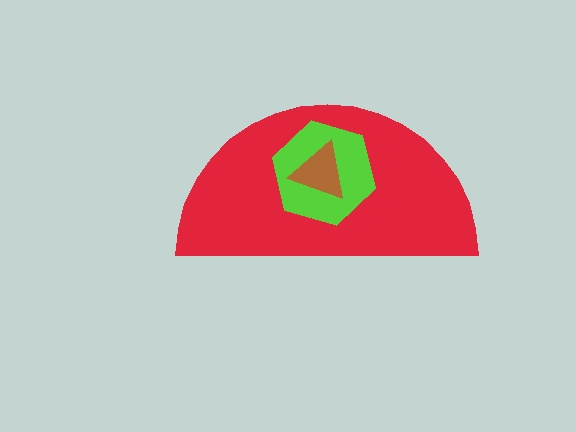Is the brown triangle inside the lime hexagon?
Yes.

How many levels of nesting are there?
3.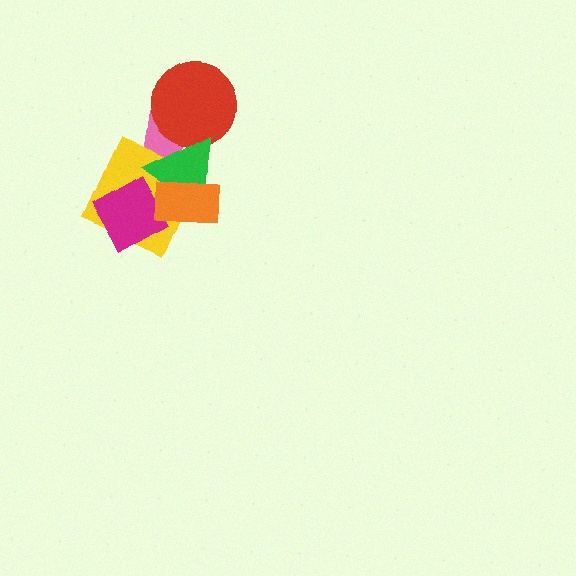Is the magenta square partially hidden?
No, no other shape covers it.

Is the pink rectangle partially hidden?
Yes, it is partially covered by another shape.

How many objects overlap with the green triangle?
4 objects overlap with the green triangle.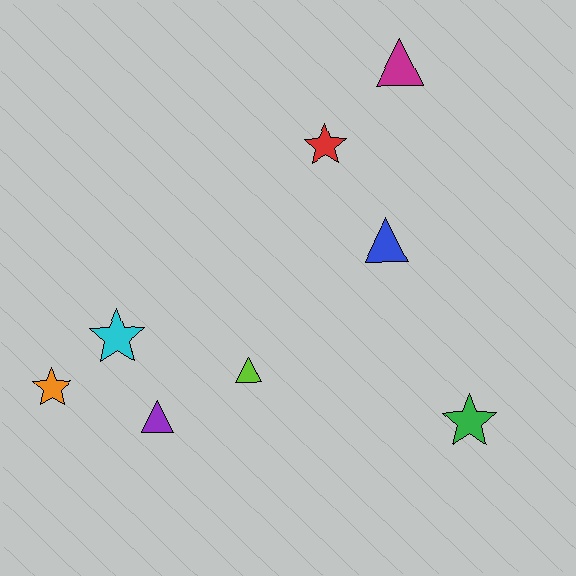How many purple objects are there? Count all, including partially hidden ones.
There is 1 purple object.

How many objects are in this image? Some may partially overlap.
There are 8 objects.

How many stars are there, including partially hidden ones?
There are 4 stars.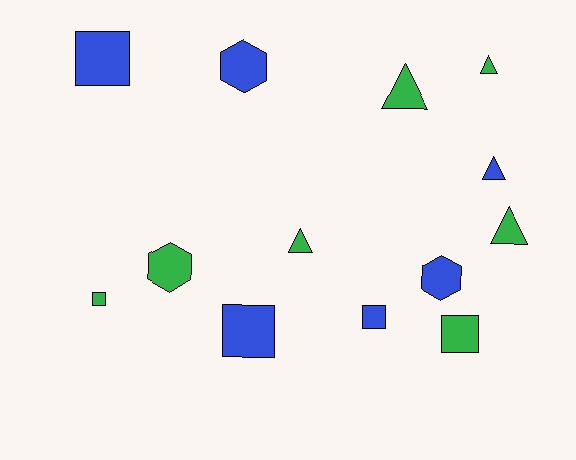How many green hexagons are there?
There is 1 green hexagon.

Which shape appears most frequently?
Triangle, with 5 objects.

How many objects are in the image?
There are 13 objects.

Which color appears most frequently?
Green, with 7 objects.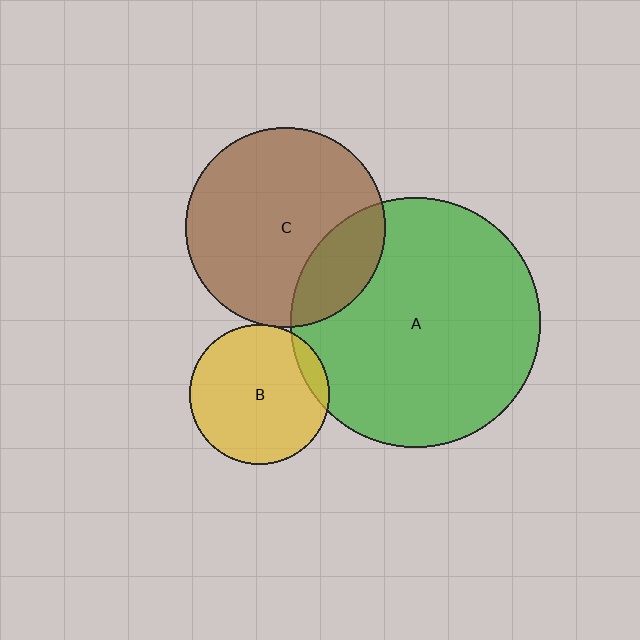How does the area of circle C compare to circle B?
Approximately 2.1 times.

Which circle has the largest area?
Circle A (green).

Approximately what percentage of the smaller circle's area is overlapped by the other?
Approximately 5%.